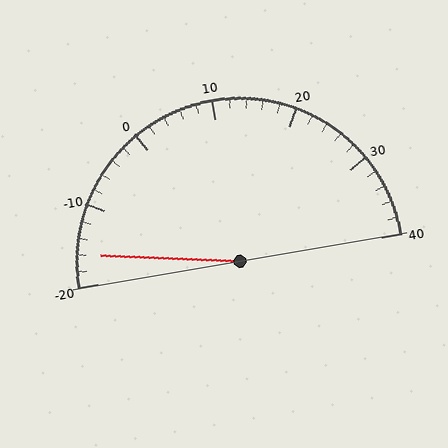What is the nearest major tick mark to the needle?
The nearest major tick mark is -20.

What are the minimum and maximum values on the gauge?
The gauge ranges from -20 to 40.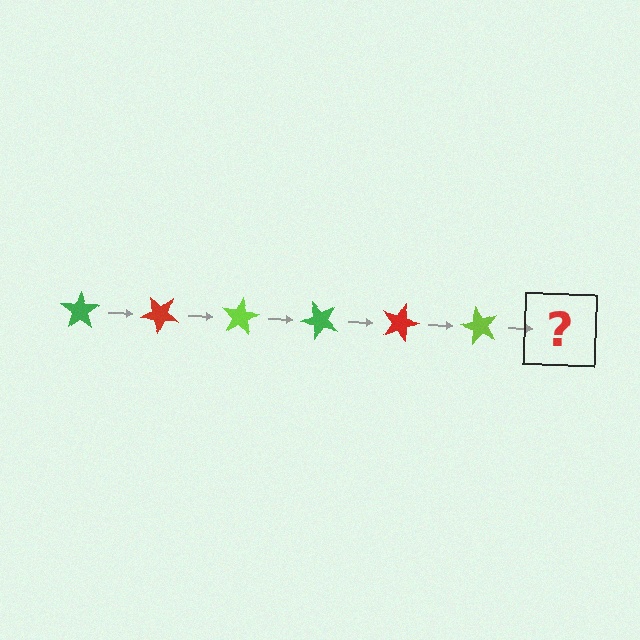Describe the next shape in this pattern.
It should be a green star, rotated 240 degrees from the start.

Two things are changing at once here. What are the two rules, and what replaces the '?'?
The two rules are that it rotates 40 degrees each step and the color cycles through green, red, and lime. The '?' should be a green star, rotated 240 degrees from the start.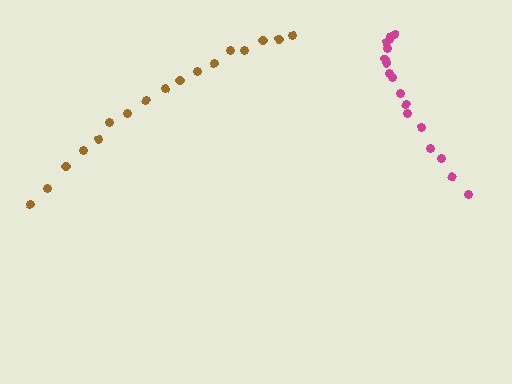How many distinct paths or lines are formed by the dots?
There are 2 distinct paths.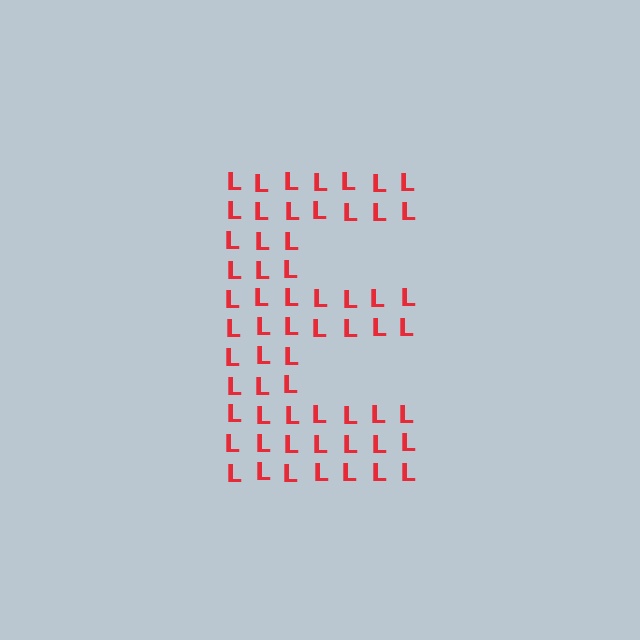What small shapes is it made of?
It is made of small letter L's.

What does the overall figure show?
The overall figure shows the letter E.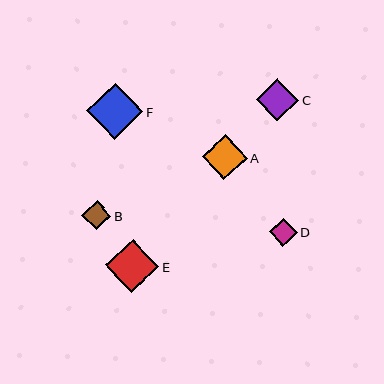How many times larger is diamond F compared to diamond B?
Diamond F is approximately 1.9 times the size of diamond B.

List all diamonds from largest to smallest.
From largest to smallest: F, E, A, C, B, D.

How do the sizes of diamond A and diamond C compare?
Diamond A and diamond C are approximately the same size.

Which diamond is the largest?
Diamond F is the largest with a size of approximately 56 pixels.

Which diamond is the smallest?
Diamond D is the smallest with a size of approximately 27 pixels.